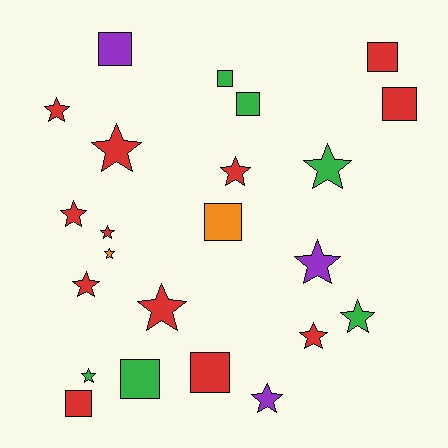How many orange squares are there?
There is 1 orange square.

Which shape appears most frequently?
Star, with 14 objects.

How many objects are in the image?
There are 23 objects.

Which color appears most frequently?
Red, with 12 objects.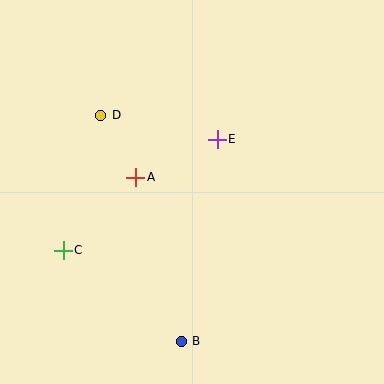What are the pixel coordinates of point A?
Point A is at (136, 177).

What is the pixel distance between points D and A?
The distance between D and A is 71 pixels.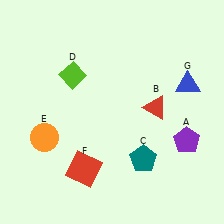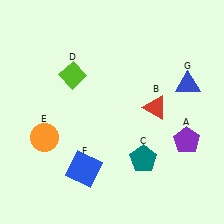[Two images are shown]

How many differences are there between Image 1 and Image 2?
There is 1 difference between the two images.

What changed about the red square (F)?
In Image 1, F is red. In Image 2, it changed to blue.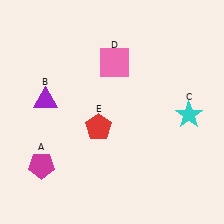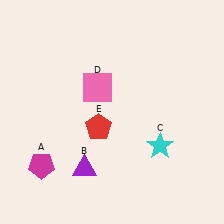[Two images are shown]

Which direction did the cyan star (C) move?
The cyan star (C) moved down.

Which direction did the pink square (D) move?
The pink square (D) moved down.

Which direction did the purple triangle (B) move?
The purple triangle (B) moved down.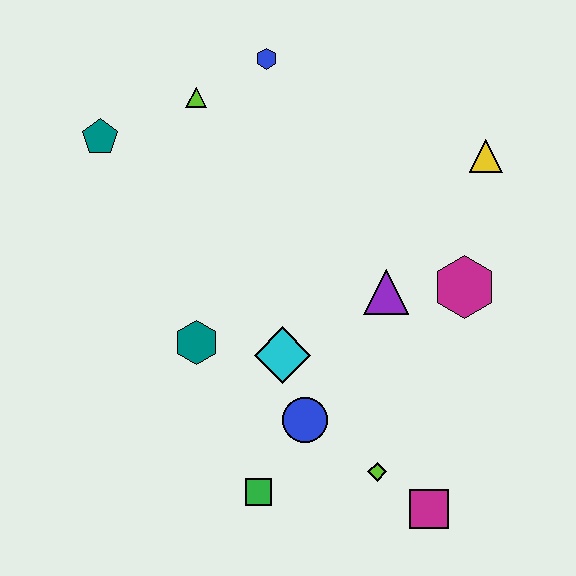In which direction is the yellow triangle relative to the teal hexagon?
The yellow triangle is to the right of the teal hexagon.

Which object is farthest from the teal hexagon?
The yellow triangle is farthest from the teal hexagon.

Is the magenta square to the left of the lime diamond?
No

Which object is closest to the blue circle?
The cyan diamond is closest to the blue circle.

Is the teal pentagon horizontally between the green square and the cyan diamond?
No